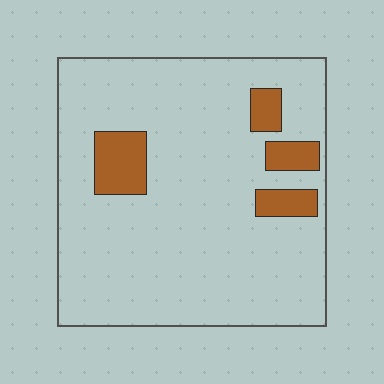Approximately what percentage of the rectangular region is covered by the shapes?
Approximately 10%.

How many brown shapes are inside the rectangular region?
4.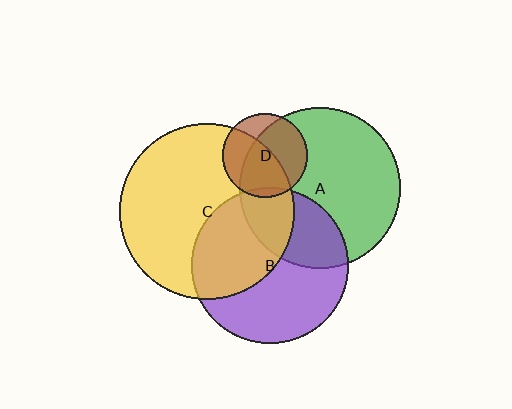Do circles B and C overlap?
Yes.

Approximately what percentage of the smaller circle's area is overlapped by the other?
Approximately 45%.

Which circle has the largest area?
Circle C (yellow).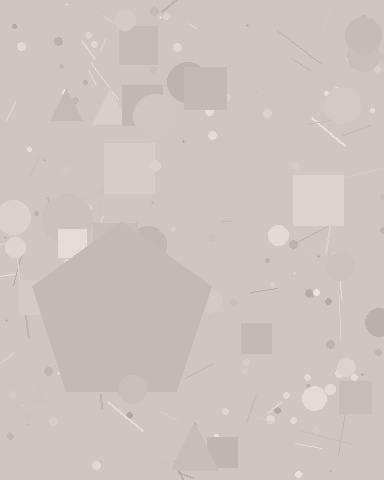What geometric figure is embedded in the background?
A pentagon is embedded in the background.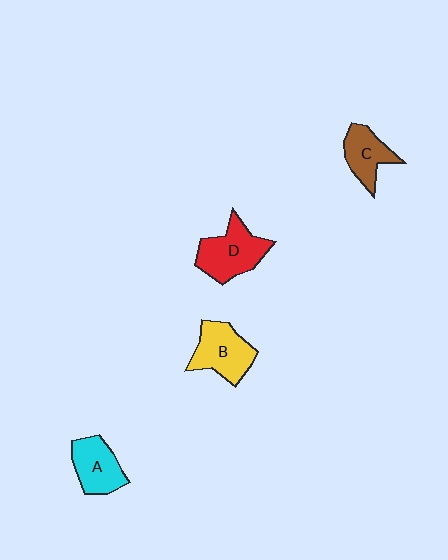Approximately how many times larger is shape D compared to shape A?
Approximately 1.3 times.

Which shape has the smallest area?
Shape C (brown).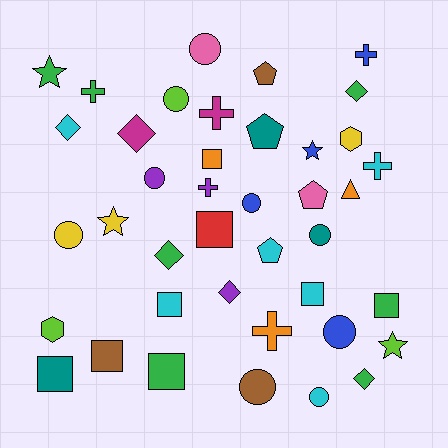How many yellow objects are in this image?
There are 3 yellow objects.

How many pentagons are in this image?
There are 4 pentagons.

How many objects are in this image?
There are 40 objects.